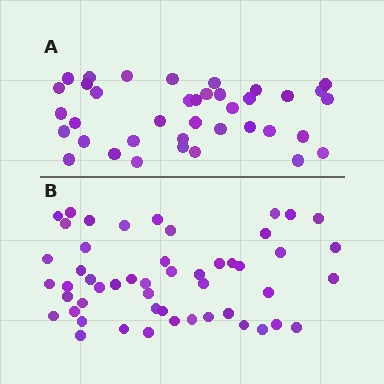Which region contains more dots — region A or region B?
Region B (the bottom region) has more dots.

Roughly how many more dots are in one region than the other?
Region B has approximately 15 more dots than region A.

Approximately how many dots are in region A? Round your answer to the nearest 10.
About 40 dots. (The exact count is 38, which rounds to 40.)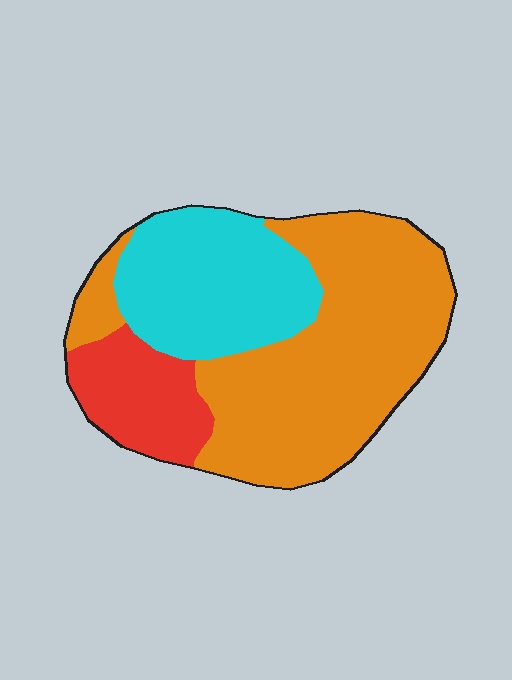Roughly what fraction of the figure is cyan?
Cyan covers around 30% of the figure.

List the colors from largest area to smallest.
From largest to smallest: orange, cyan, red.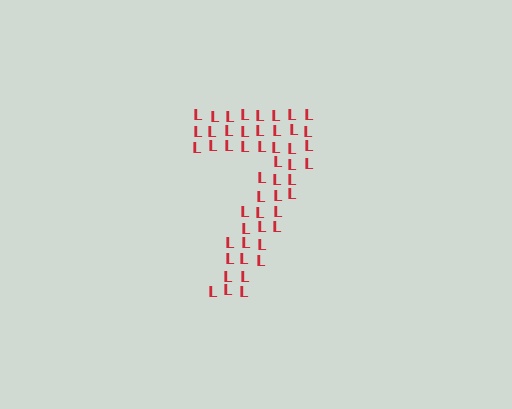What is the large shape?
The large shape is the digit 7.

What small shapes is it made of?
It is made of small letter L's.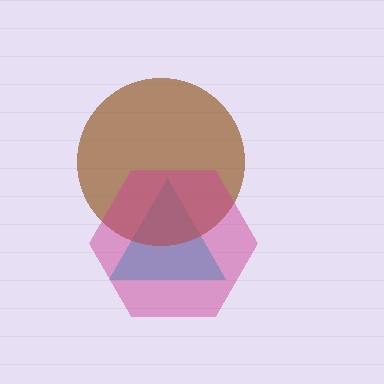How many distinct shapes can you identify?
There are 3 distinct shapes: a cyan triangle, a brown circle, a magenta hexagon.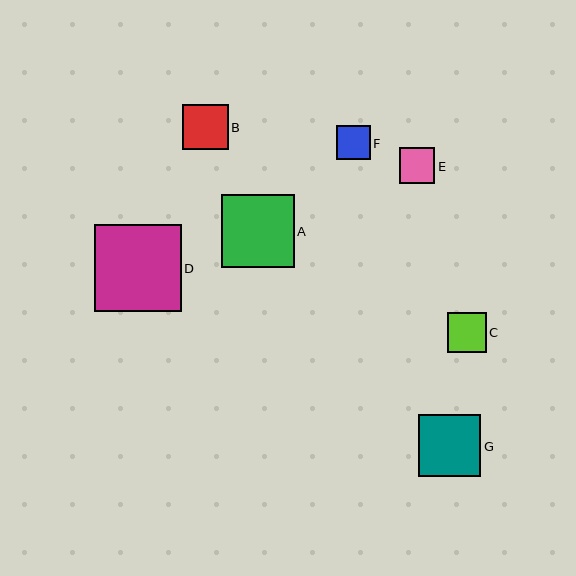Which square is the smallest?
Square F is the smallest with a size of approximately 33 pixels.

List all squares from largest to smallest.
From largest to smallest: D, A, G, B, C, E, F.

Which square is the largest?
Square D is the largest with a size of approximately 87 pixels.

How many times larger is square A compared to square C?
Square A is approximately 1.9 times the size of square C.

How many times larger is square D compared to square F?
Square D is approximately 2.6 times the size of square F.